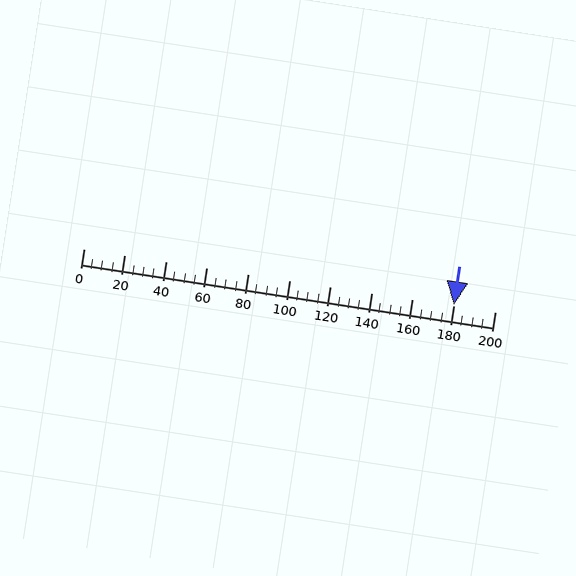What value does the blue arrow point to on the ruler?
The blue arrow points to approximately 180.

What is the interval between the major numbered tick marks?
The major tick marks are spaced 20 units apart.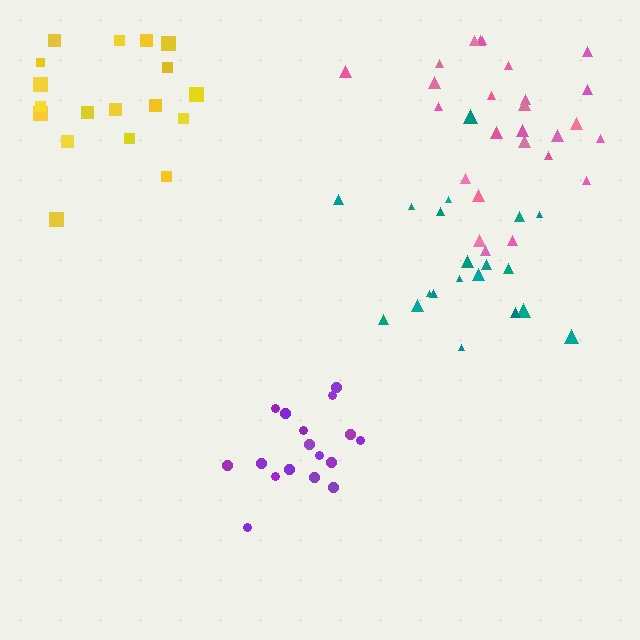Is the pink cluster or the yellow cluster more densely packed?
Pink.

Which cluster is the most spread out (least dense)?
Yellow.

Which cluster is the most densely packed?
Purple.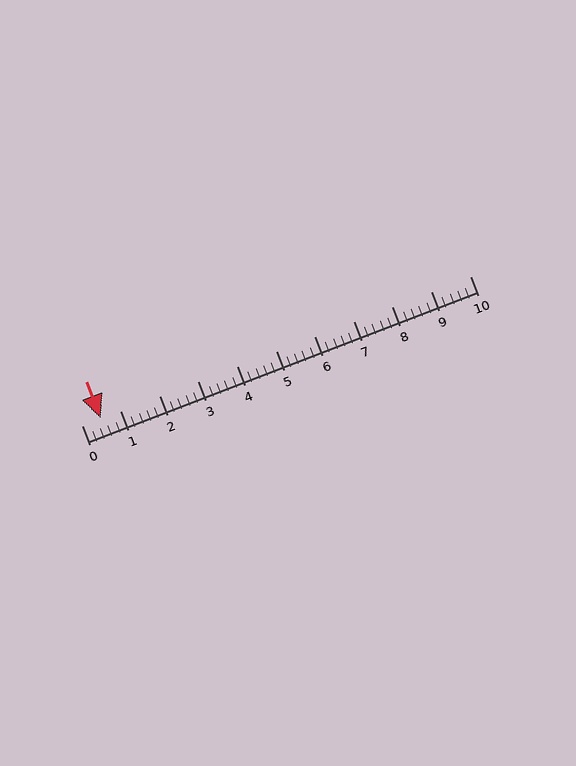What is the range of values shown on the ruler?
The ruler shows values from 0 to 10.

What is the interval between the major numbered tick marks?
The major tick marks are spaced 1 units apart.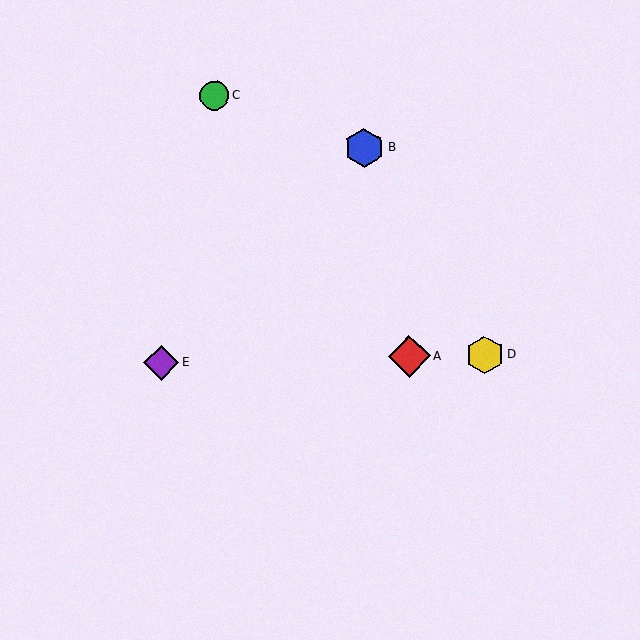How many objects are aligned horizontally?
3 objects (A, D, E) are aligned horizontally.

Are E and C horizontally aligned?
No, E is at y≈363 and C is at y≈95.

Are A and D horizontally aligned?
Yes, both are at y≈357.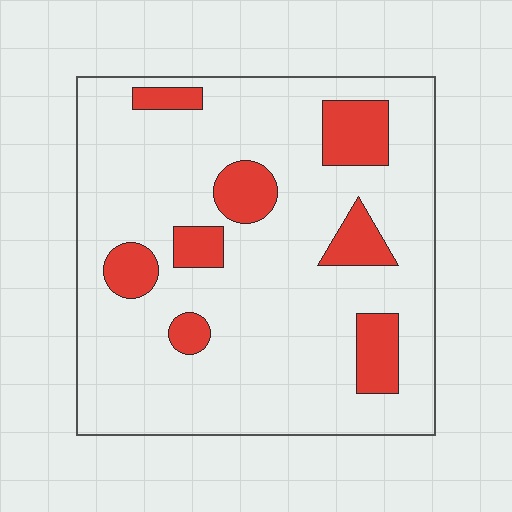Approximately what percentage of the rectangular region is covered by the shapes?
Approximately 15%.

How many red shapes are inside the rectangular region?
8.